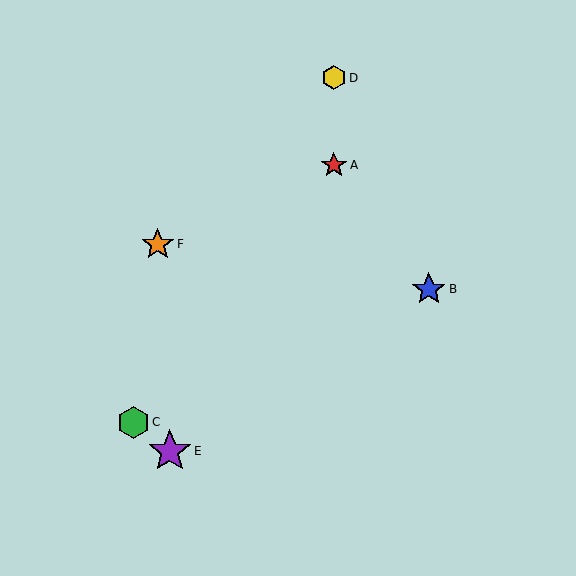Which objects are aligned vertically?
Objects A, D are aligned vertically.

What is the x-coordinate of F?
Object F is at x≈158.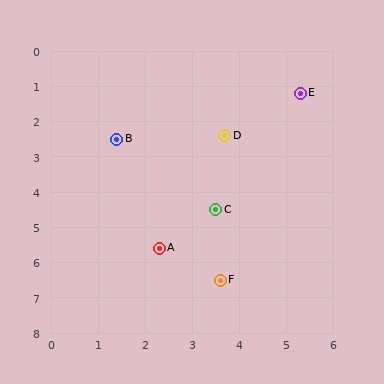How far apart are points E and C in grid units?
Points E and C are about 3.8 grid units apart.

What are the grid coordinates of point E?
Point E is at approximately (5.3, 1.2).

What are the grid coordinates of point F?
Point F is at approximately (3.6, 6.5).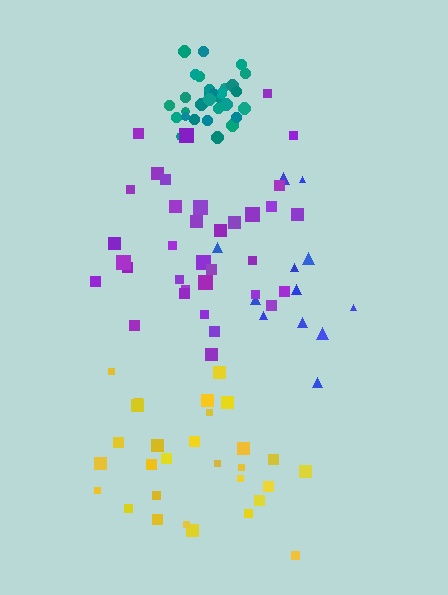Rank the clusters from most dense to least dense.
teal, yellow, purple, blue.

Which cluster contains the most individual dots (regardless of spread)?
Purple (35).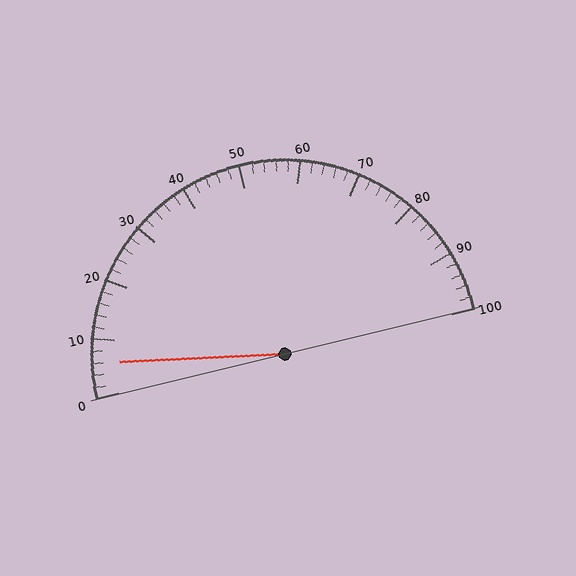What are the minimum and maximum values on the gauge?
The gauge ranges from 0 to 100.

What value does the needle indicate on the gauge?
The needle indicates approximately 6.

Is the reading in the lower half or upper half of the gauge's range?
The reading is in the lower half of the range (0 to 100).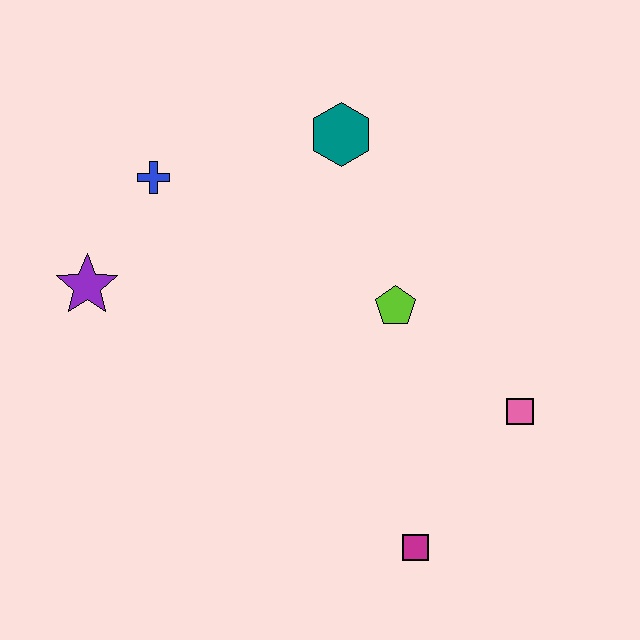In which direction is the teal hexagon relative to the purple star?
The teal hexagon is to the right of the purple star.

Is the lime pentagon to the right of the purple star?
Yes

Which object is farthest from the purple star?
The pink square is farthest from the purple star.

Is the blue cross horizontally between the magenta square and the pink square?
No